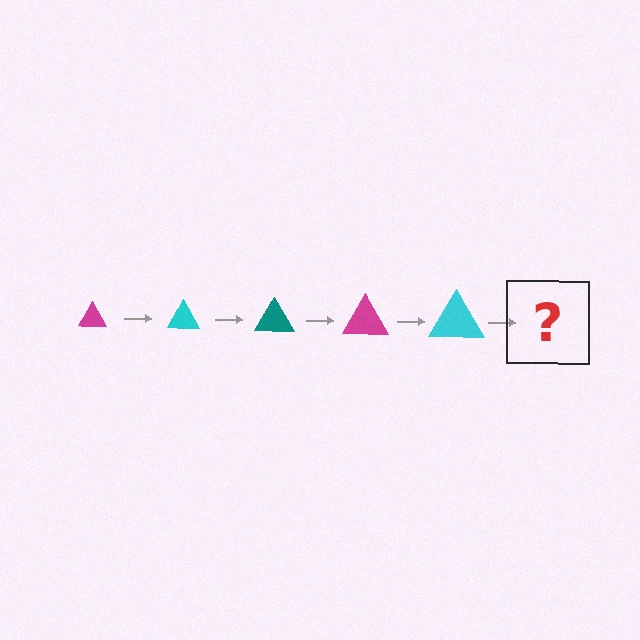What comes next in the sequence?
The next element should be a teal triangle, larger than the previous one.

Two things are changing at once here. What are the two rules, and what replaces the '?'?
The two rules are that the triangle grows larger each step and the color cycles through magenta, cyan, and teal. The '?' should be a teal triangle, larger than the previous one.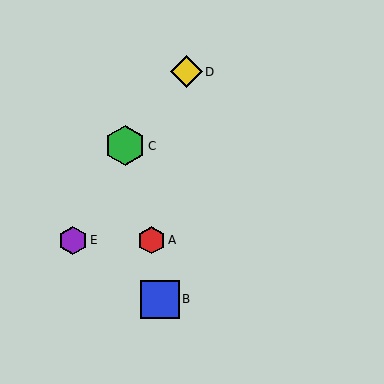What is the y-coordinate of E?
Object E is at y≈240.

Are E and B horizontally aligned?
No, E is at y≈240 and B is at y≈299.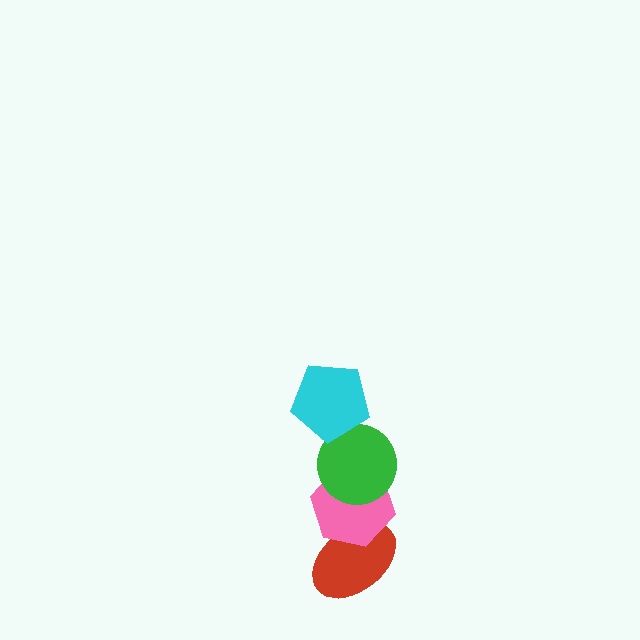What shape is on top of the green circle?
The cyan pentagon is on top of the green circle.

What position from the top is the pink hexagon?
The pink hexagon is 3rd from the top.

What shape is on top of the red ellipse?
The pink hexagon is on top of the red ellipse.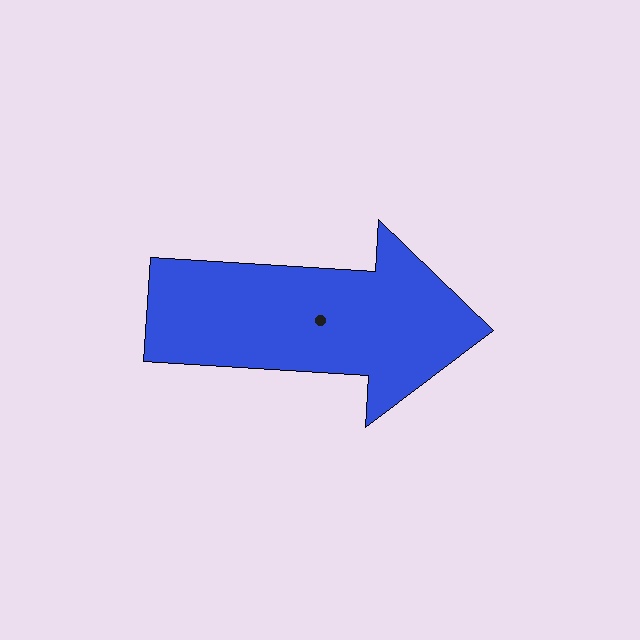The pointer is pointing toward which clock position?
Roughly 3 o'clock.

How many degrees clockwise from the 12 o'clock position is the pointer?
Approximately 94 degrees.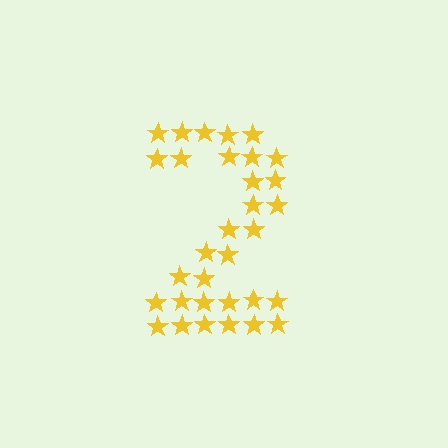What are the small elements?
The small elements are stars.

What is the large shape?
The large shape is the digit 2.